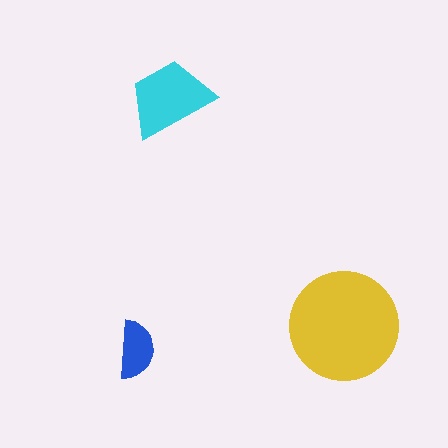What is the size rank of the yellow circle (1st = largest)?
1st.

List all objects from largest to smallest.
The yellow circle, the cyan trapezoid, the blue semicircle.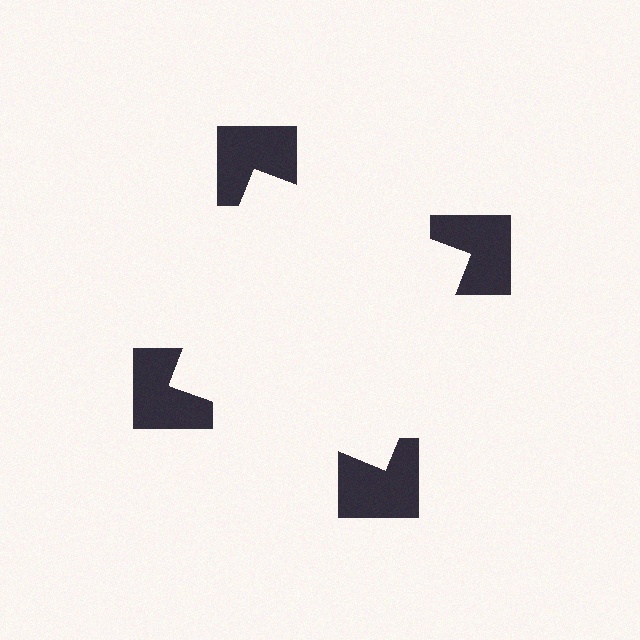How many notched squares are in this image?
There are 4 — one at each vertex of the illusory square.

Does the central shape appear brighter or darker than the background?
It typically appears slightly brighter than the background, even though no actual brightness change is drawn.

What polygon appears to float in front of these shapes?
An illusory square — its edges are inferred from the aligned wedge cuts in the notched squares, not physically drawn.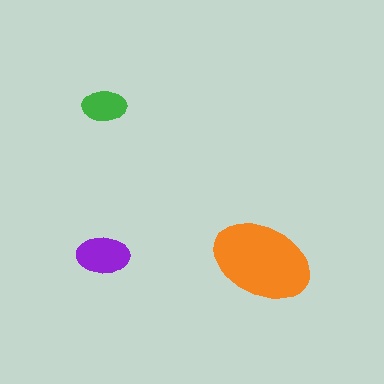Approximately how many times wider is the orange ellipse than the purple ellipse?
About 2 times wider.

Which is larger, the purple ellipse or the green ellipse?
The purple one.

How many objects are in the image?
There are 3 objects in the image.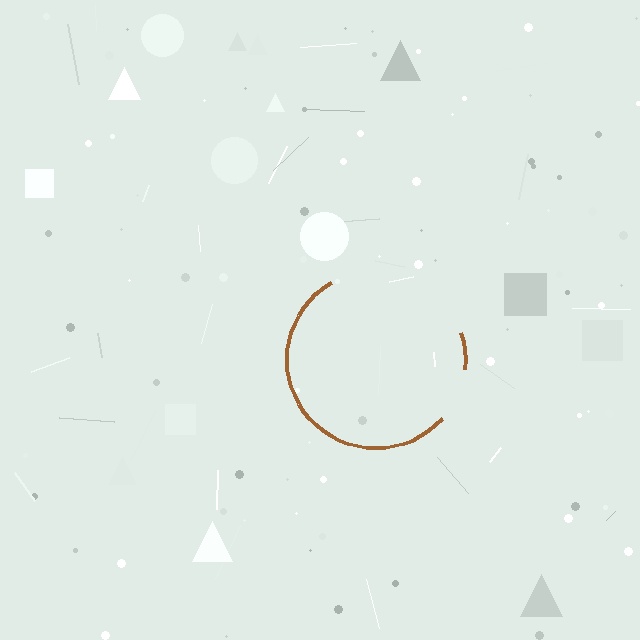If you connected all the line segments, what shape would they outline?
They would outline a circle.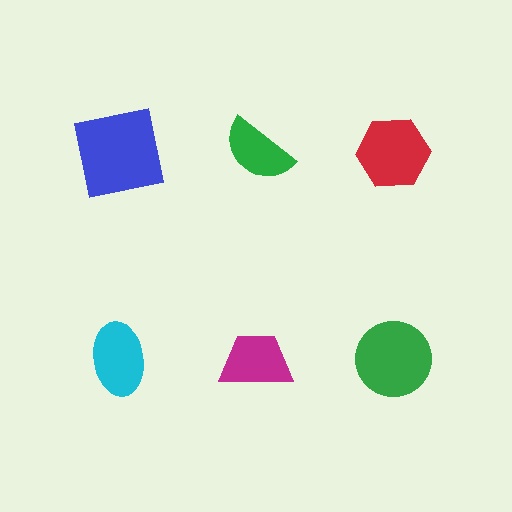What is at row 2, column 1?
A cyan ellipse.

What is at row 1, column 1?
A blue square.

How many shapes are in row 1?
3 shapes.